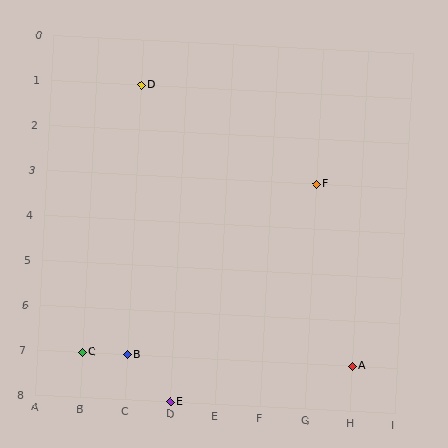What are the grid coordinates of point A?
Point A is at grid coordinates (H, 7).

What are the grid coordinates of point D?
Point D is at grid coordinates (C, 1).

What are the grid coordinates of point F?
Point F is at grid coordinates (G, 3).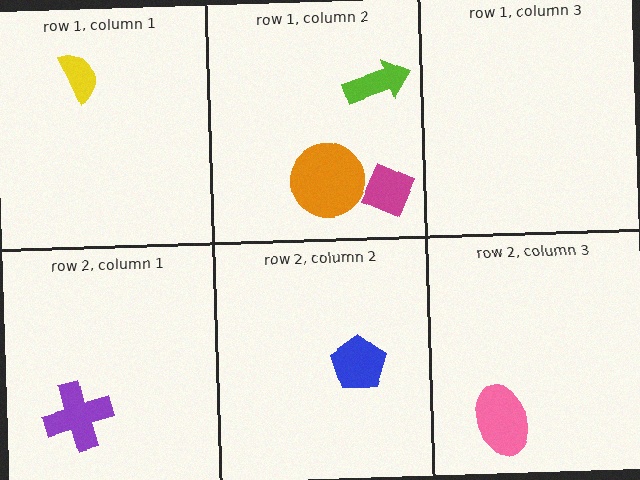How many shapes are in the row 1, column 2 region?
3.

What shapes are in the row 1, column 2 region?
The lime arrow, the orange circle, the magenta diamond.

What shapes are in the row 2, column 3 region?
The pink ellipse.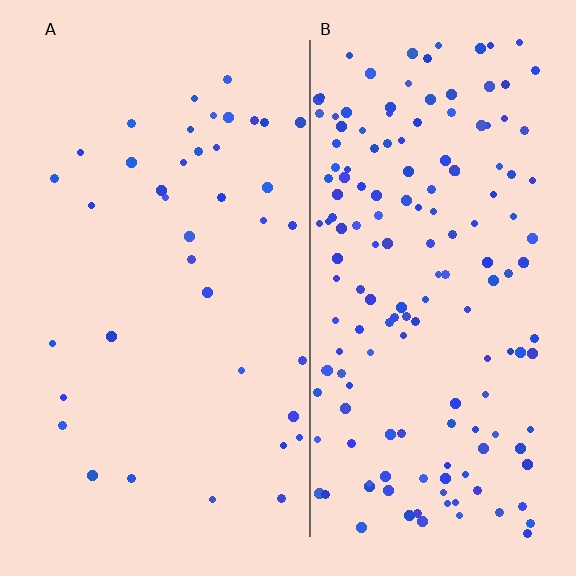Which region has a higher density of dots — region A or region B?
B (the right).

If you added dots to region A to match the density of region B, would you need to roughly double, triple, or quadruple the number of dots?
Approximately quadruple.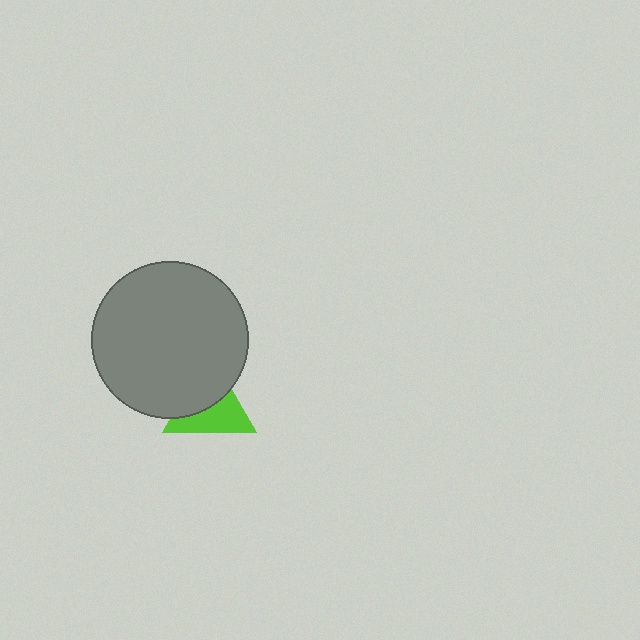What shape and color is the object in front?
The object in front is a gray circle.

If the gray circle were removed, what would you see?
You would see the complete lime triangle.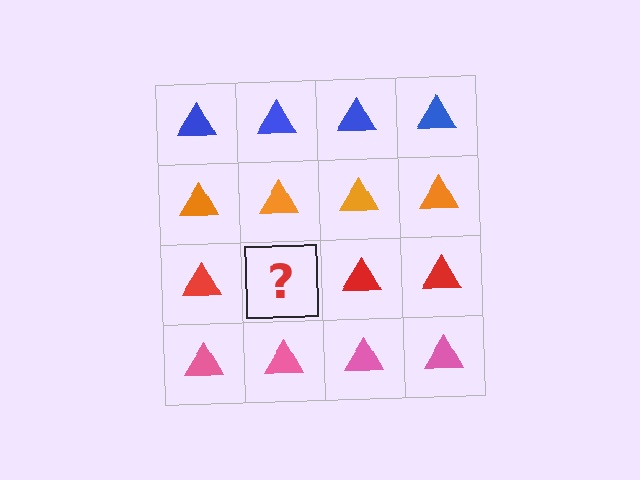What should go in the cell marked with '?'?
The missing cell should contain a red triangle.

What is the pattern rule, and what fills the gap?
The rule is that each row has a consistent color. The gap should be filled with a red triangle.